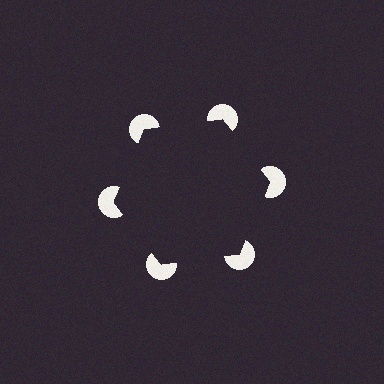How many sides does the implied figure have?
6 sides.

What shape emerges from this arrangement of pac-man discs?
An illusory hexagon — its edges are inferred from the aligned wedge cuts in the pac-man discs, not physically drawn.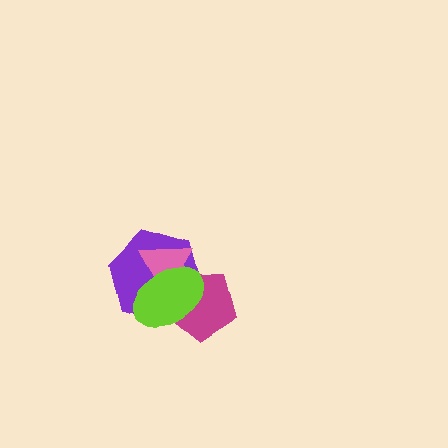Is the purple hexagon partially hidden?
Yes, it is partially covered by another shape.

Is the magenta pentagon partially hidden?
Yes, it is partially covered by another shape.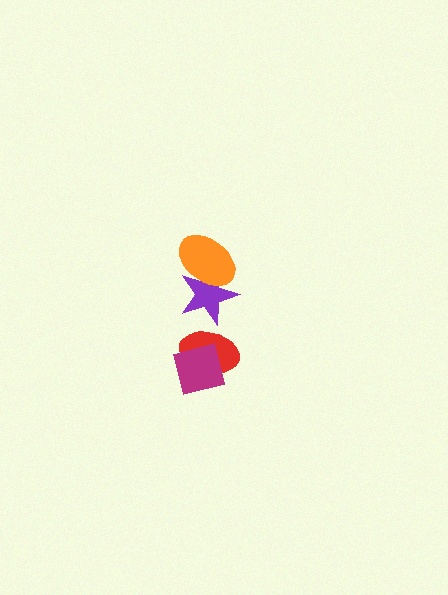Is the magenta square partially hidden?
No, no other shape covers it.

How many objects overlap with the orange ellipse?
1 object overlaps with the orange ellipse.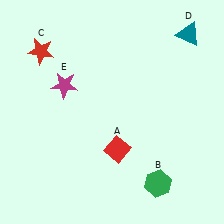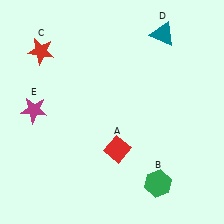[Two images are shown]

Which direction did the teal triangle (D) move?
The teal triangle (D) moved left.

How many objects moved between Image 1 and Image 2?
2 objects moved between the two images.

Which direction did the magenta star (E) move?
The magenta star (E) moved left.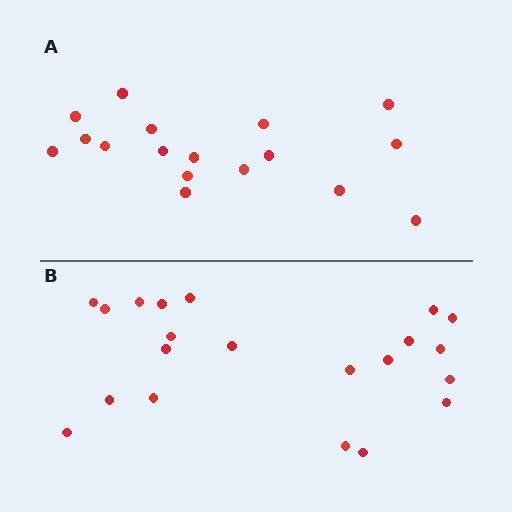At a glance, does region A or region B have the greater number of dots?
Region B (the bottom region) has more dots.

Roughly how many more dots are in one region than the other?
Region B has about 4 more dots than region A.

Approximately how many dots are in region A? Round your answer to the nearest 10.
About 20 dots. (The exact count is 17, which rounds to 20.)